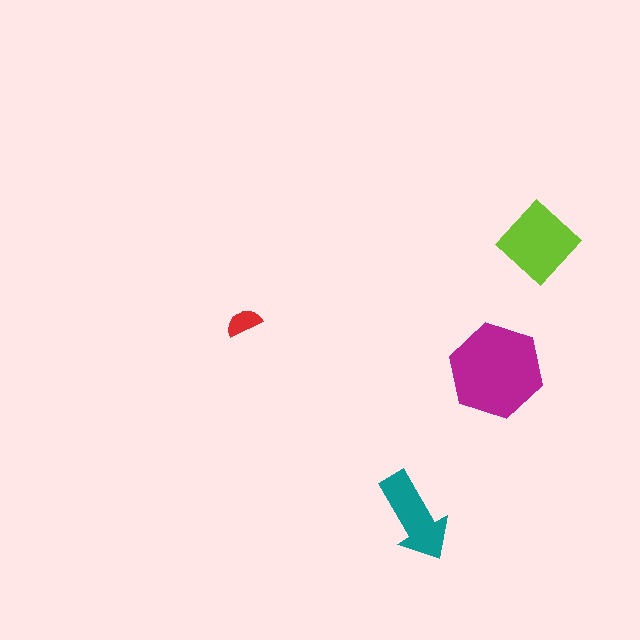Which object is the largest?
The magenta hexagon.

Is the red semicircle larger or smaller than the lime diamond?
Smaller.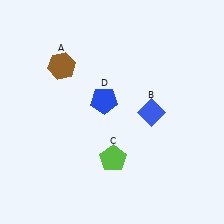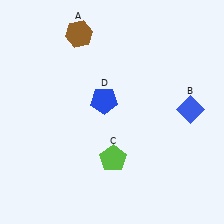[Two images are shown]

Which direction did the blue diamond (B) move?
The blue diamond (B) moved right.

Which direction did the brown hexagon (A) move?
The brown hexagon (A) moved up.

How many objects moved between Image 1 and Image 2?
2 objects moved between the two images.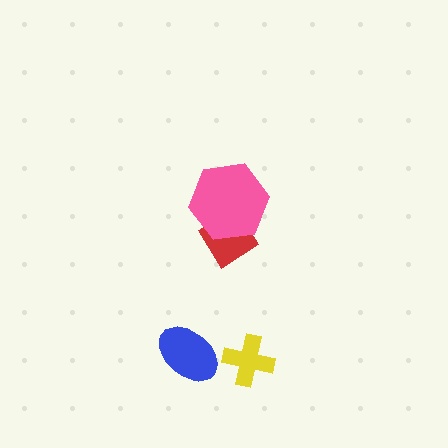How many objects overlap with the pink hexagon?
1 object overlaps with the pink hexagon.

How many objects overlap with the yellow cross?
0 objects overlap with the yellow cross.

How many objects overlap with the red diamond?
1 object overlaps with the red diamond.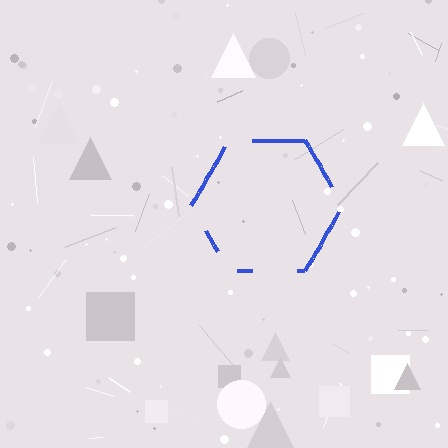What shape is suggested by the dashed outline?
The dashed outline suggests a hexagon.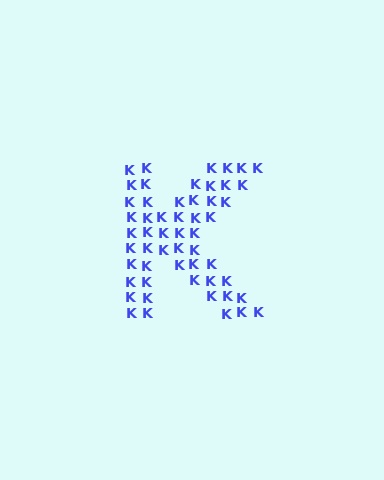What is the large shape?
The large shape is the letter K.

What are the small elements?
The small elements are letter K's.